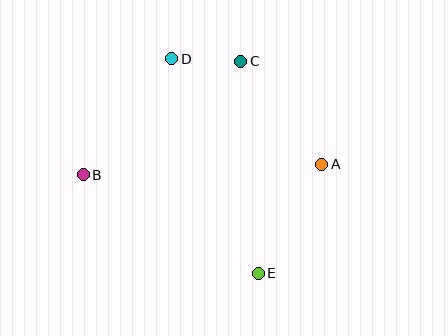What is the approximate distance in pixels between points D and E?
The distance between D and E is approximately 231 pixels.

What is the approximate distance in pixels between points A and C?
The distance between A and C is approximately 131 pixels.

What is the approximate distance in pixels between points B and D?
The distance between B and D is approximately 146 pixels.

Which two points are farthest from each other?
Points A and B are farthest from each other.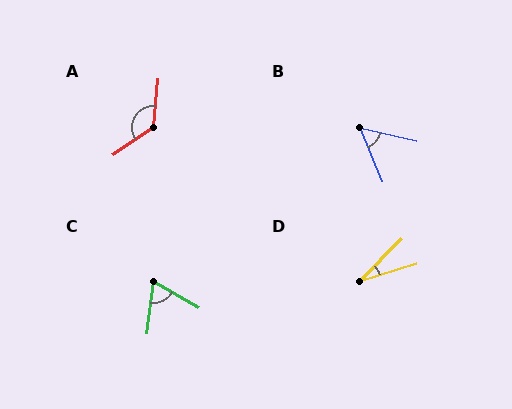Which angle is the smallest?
D, at approximately 28 degrees.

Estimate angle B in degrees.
Approximately 54 degrees.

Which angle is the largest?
A, at approximately 129 degrees.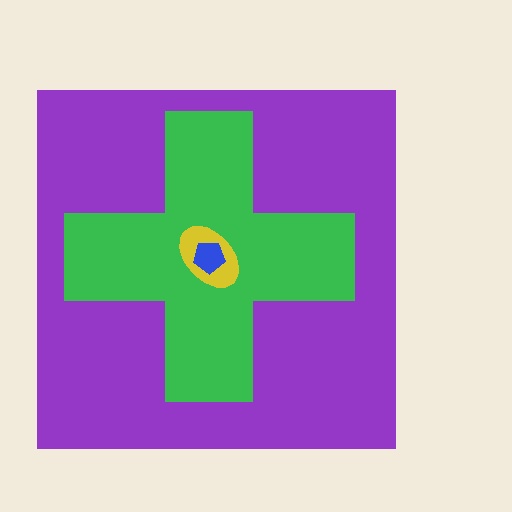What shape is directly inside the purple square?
The green cross.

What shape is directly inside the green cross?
The yellow ellipse.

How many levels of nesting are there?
4.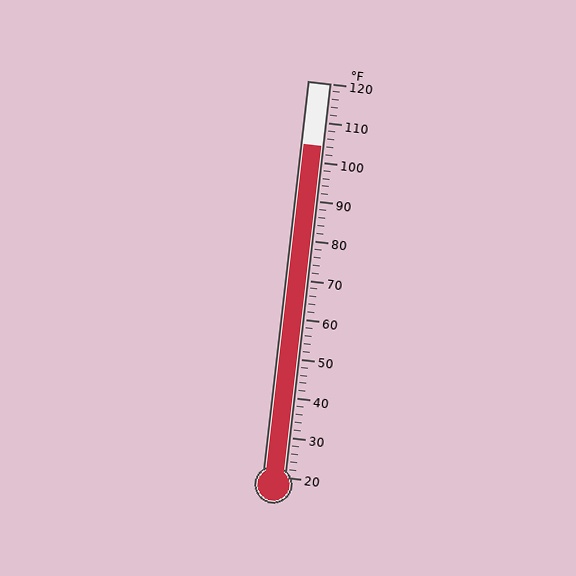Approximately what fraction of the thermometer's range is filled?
The thermometer is filled to approximately 85% of its range.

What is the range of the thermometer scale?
The thermometer scale ranges from 20°F to 120°F.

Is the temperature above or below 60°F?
The temperature is above 60°F.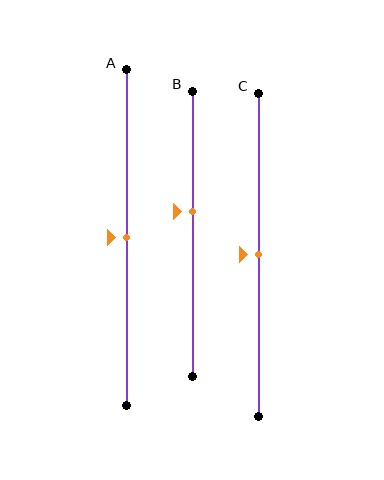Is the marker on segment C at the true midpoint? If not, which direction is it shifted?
Yes, the marker on segment C is at the true midpoint.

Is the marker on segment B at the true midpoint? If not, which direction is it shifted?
No, the marker on segment B is shifted upward by about 8% of the segment length.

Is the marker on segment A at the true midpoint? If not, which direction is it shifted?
Yes, the marker on segment A is at the true midpoint.